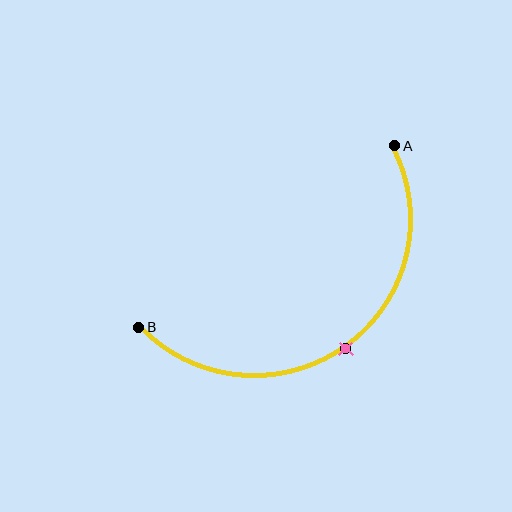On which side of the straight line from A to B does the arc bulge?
The arc bulges below and to the right of the straight line connecting A and B.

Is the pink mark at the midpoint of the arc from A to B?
Yes. The pink mark lies on the arc at equal arc-length from both A and B — it is the arc midpoint.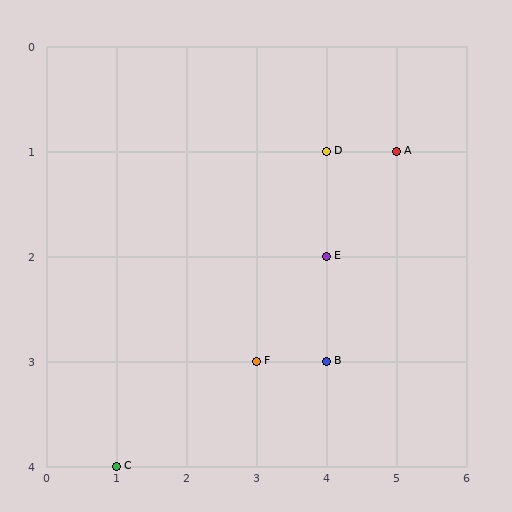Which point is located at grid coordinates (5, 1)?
Point A is at (5, 1).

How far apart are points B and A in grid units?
Points B and A are 1 column and 2 rows apart (about 2.2 grid units diagonally).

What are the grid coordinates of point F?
Point F is at grid coordinates (3, 3).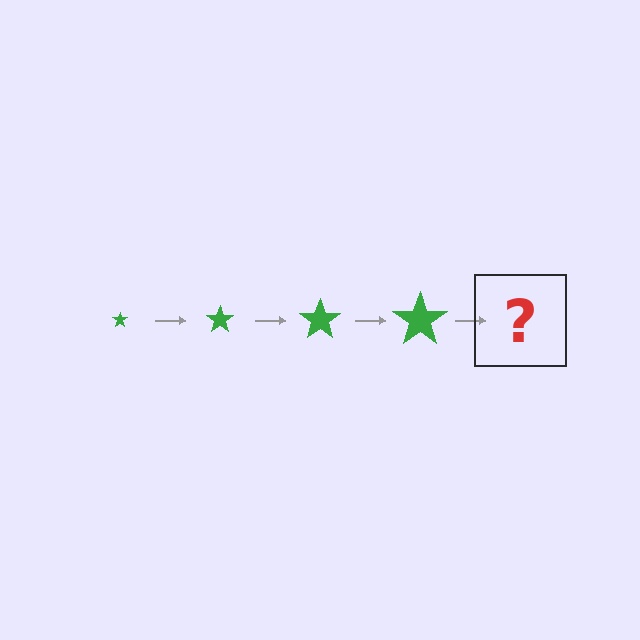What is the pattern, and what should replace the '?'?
The pattern is that the star gets progressively larger each step. The '?' should be a green star, larger than the previous one.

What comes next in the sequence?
The next element should be a green star, larger than the previous one.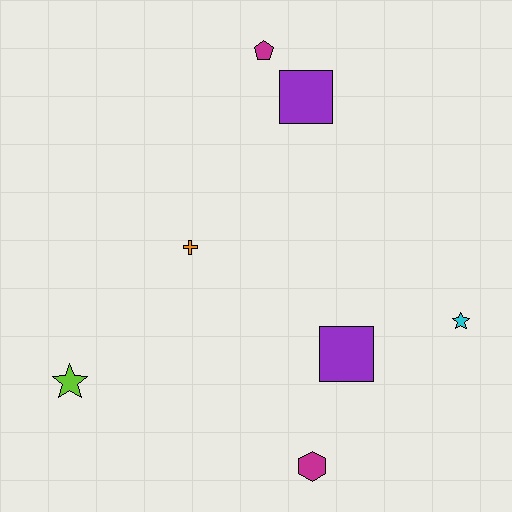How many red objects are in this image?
There are no red objects.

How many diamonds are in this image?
There are no diamonds.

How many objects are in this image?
There are 7 objects.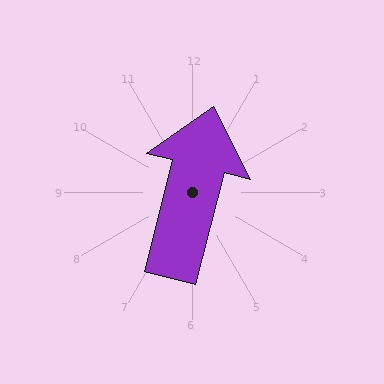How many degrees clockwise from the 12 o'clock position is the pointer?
Approximately 14 degrees.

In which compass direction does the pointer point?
North.